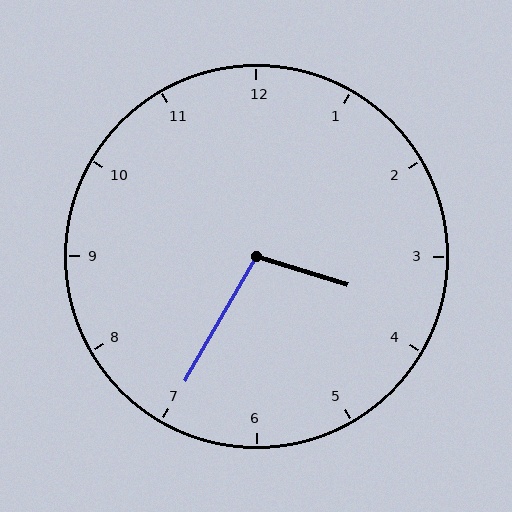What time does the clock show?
3:35.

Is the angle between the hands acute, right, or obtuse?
It is obtuse.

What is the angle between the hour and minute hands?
Approximately 102 degrees.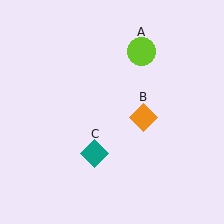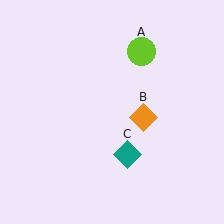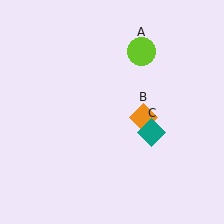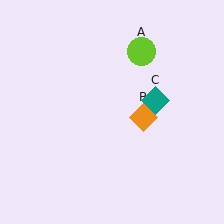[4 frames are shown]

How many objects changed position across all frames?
1 object changed position: teal diamond (object C).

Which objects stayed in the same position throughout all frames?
Lime circle (object A) and orange diamond (object B) remained stationary.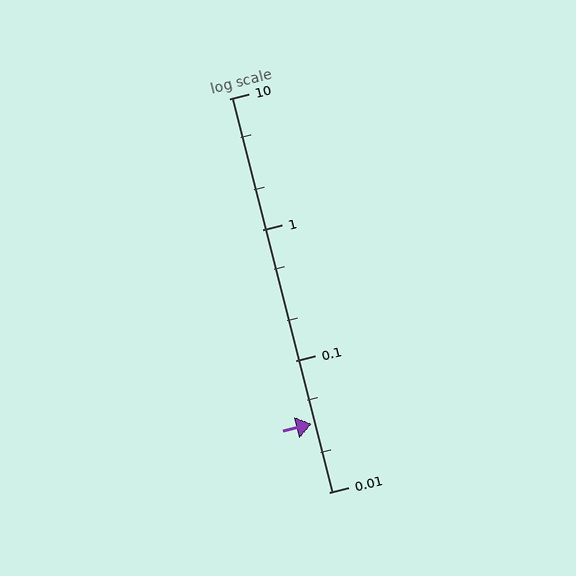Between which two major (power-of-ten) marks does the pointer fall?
The pointer is between 0.01 and 0.1.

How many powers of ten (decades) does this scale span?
The scale spans 3 decades, from 0.01 to 10.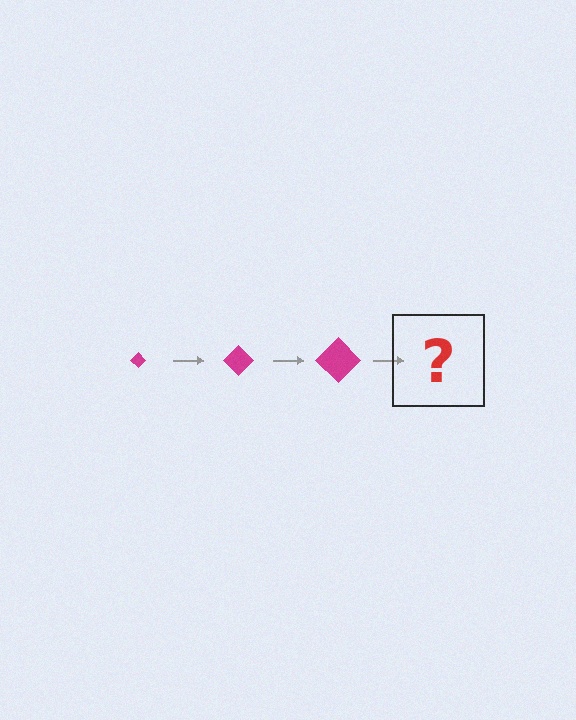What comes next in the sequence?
The next element should be a magenta diamond, larger than the previous one.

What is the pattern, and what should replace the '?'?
The pattern is that the diamond gets progressively larger each step. The '?' should be a magenta diamond, larger than the previous one.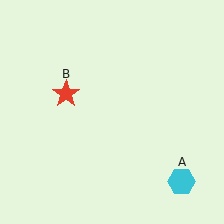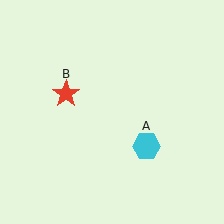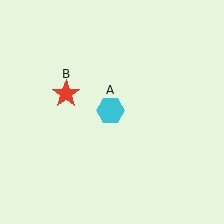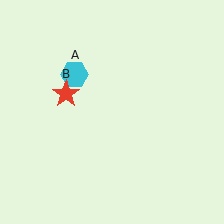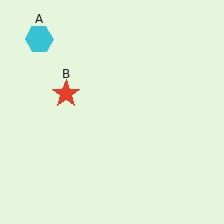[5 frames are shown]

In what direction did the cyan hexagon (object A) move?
The cyan hexagon (object A) moved up and to the left.